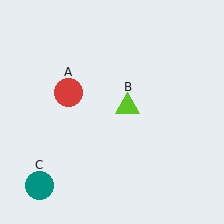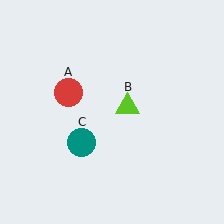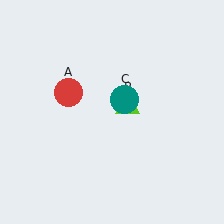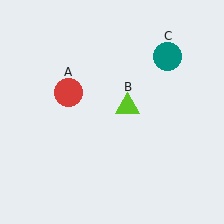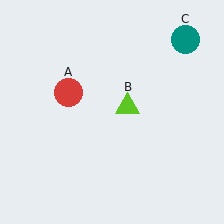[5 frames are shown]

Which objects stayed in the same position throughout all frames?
Red circle (object A) and lime triangle (object B) remained stationary.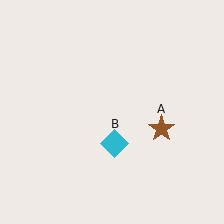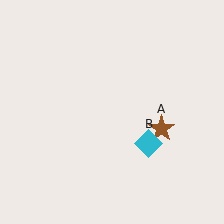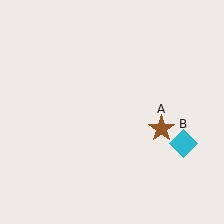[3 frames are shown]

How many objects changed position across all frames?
1 object changed position: cyan diamond (object B).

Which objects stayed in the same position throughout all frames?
Brown star (object A) remained stationary.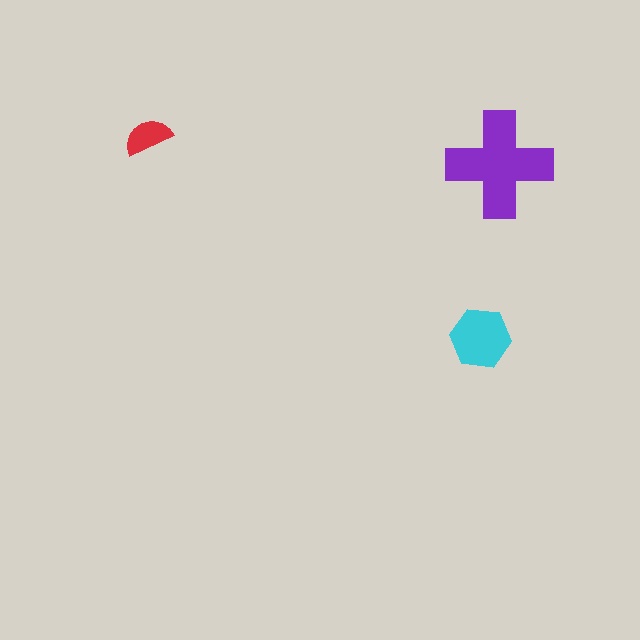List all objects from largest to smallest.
The purple cross, the cyan hexagon, the red semicircle.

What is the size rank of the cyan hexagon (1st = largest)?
2nd.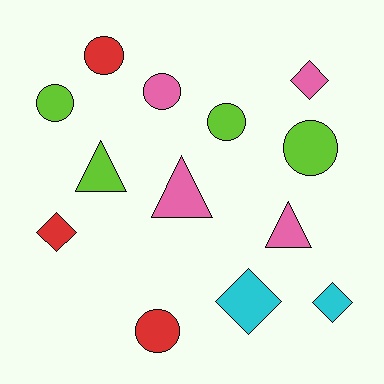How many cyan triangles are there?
There are no cyan triangles.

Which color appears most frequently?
Pink, with 4 objects.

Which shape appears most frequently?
Circle, with 6 objects.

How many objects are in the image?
There are 13 objects.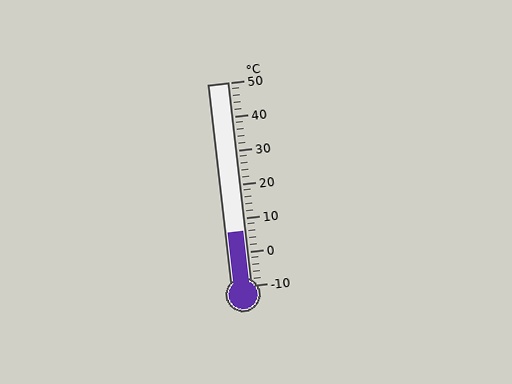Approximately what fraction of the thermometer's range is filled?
The thermometer is filled to approximately 25% of its range.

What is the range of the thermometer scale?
The thermometer scale ranges from -10°C to 50°C.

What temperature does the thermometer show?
The thermometer shows approximately 6°C.